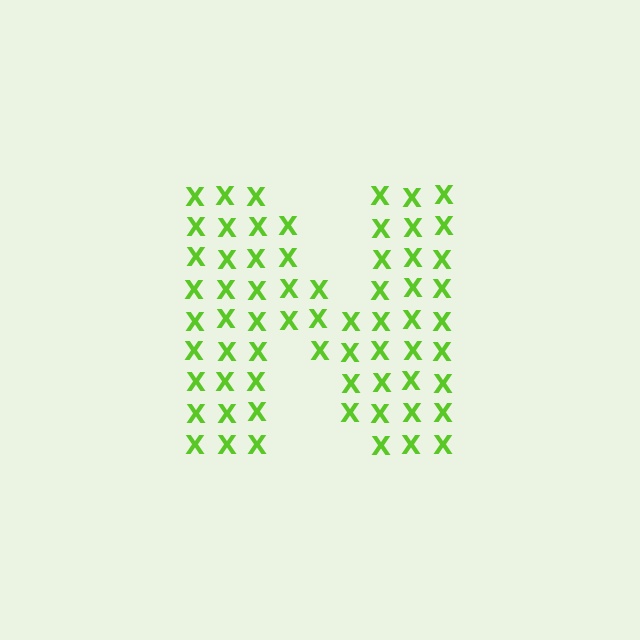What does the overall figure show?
The overall figure shows the letter N.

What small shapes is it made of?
It is made of small letter X's.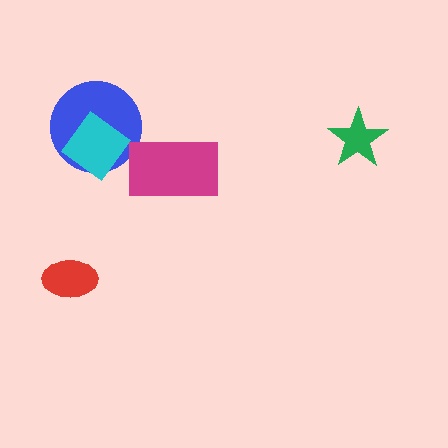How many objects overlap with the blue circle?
1 object overlaps with the blue circle.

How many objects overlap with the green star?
0 objects overlap with the green star.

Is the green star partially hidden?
No, no other shape covers it.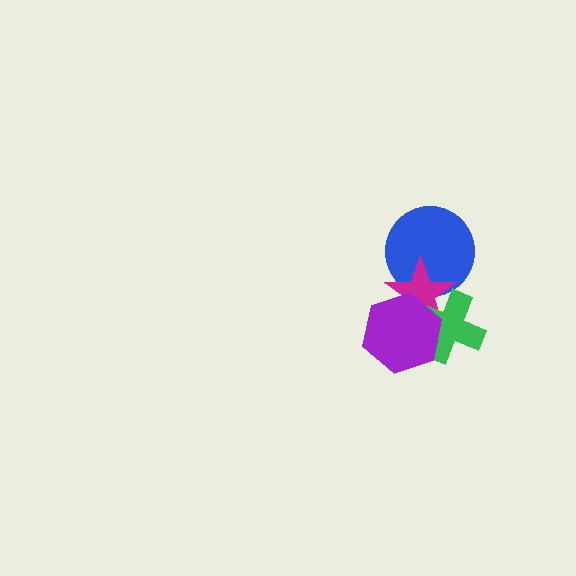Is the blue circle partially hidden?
Yes, it is partially covered by another shape.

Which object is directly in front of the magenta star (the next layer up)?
The green cross is directly in front of the magenta star.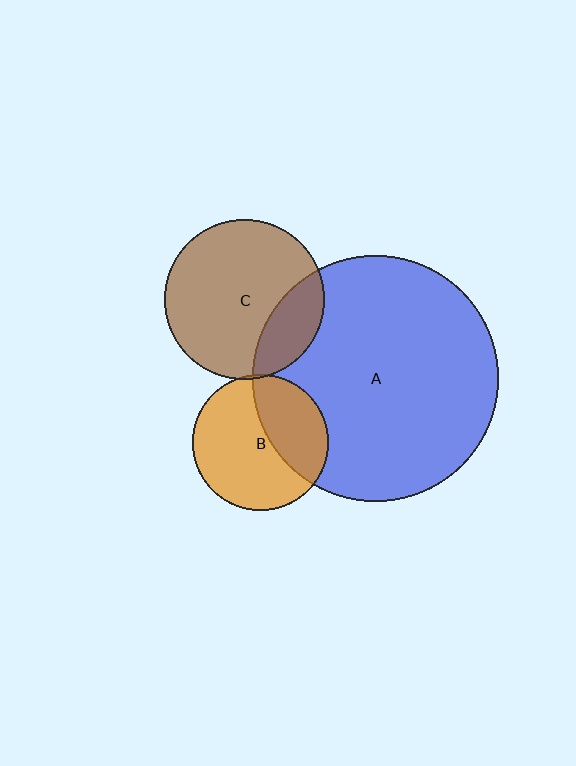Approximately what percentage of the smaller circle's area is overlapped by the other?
Approximately 35%.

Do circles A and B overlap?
Yes.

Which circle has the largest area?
Circle A (blue).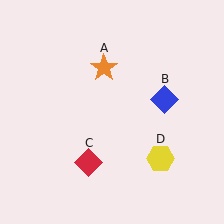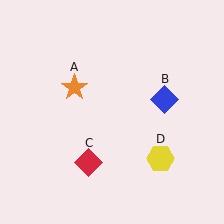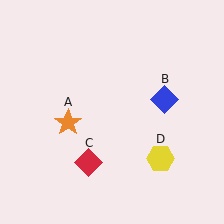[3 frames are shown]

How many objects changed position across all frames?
1 object changed position: orange star (object A).